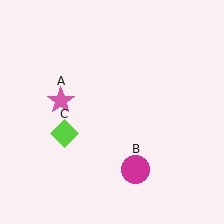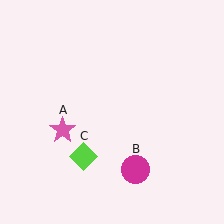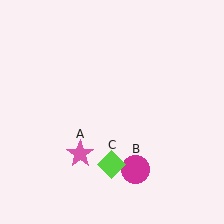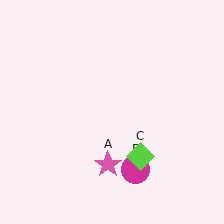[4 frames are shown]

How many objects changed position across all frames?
2 objects changed position: pink star (object A), lime diamond (object C).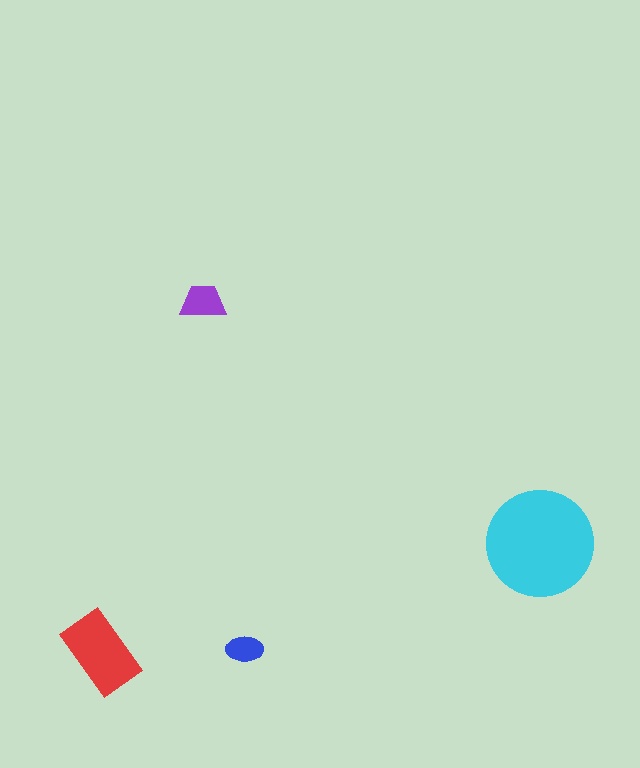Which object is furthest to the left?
The red rectangle is leftmost.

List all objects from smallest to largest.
The blue ellipse, the purple trapezoid, the red rectangle, the cyan circle.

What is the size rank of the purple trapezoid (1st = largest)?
3rd.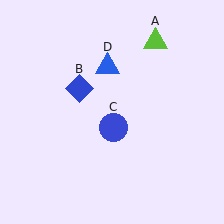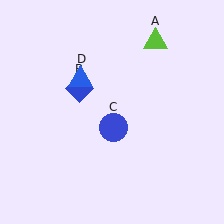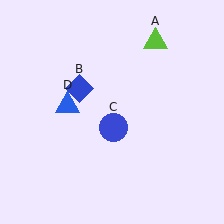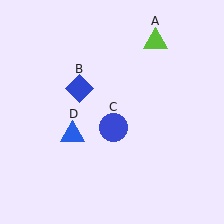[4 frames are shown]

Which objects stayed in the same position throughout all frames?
Lime triangle (object A) and blue diamond (object B) and blue circle (object C) remained stationary.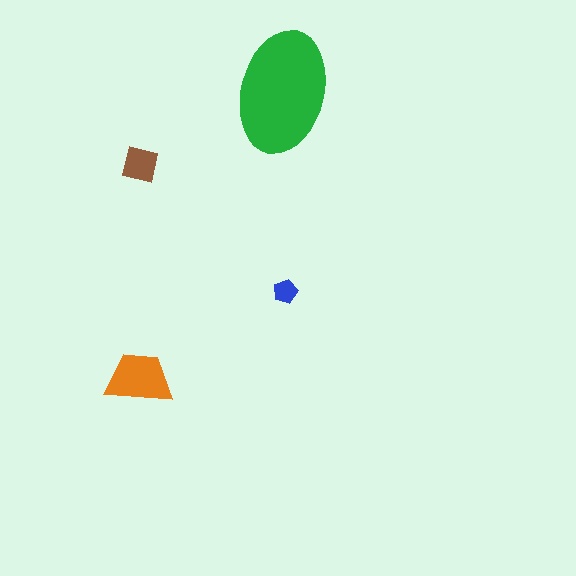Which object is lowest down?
The orange trapezoid is bottommost.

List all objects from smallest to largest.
The blue pentagon, the brown square, the orange trapezoid, the green ellipse.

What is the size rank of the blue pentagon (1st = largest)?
4th.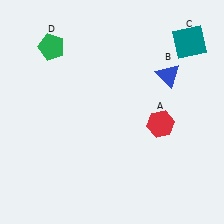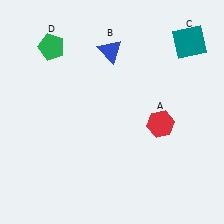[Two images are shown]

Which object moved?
The blue triangle (B) moved left.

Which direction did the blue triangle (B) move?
The blue triangle (B) moved left.